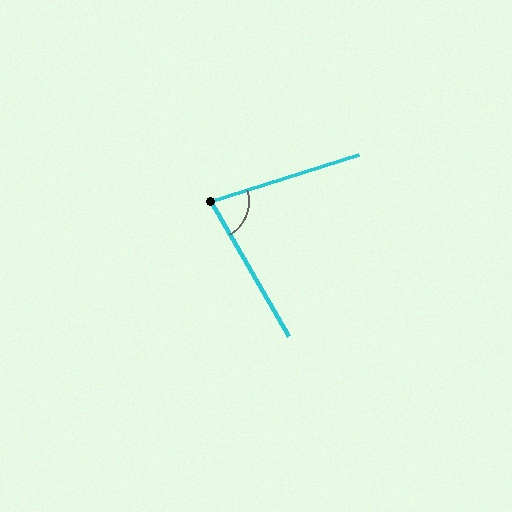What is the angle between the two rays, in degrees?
Approximately 78 degrees.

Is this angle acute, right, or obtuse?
It is acute.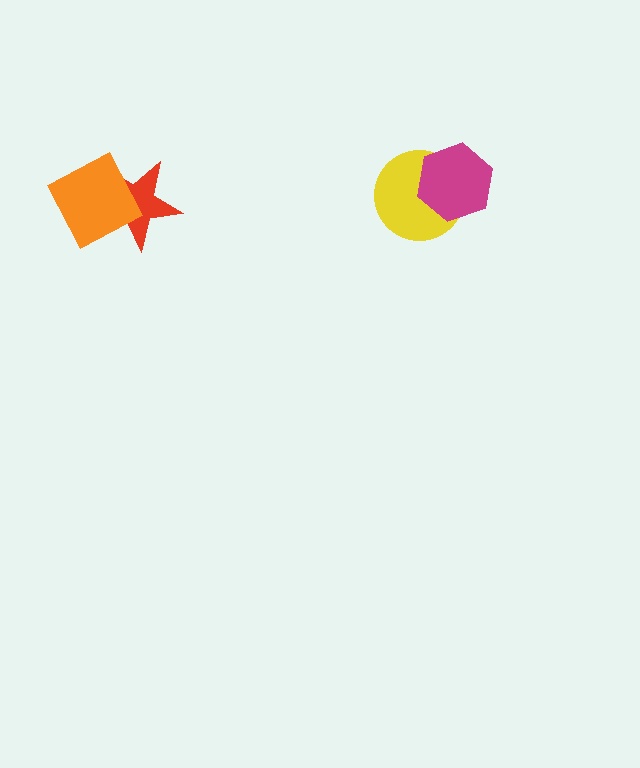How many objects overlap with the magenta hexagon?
1 object overlaps with the magenta hexagon.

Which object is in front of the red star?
The orange diamond is in front of the red star.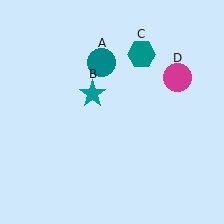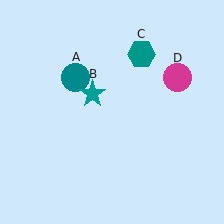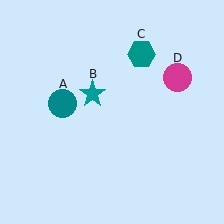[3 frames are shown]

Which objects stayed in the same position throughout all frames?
Teal star (object B) and teal hexagon (object C) and magenta circle (object D) remained stationary.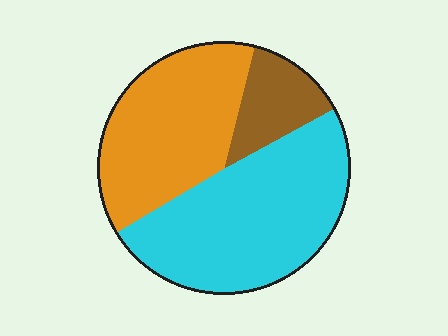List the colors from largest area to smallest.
From largest to smallest: cyan, orange, brown.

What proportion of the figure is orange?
Orange covers about 40% of the figure.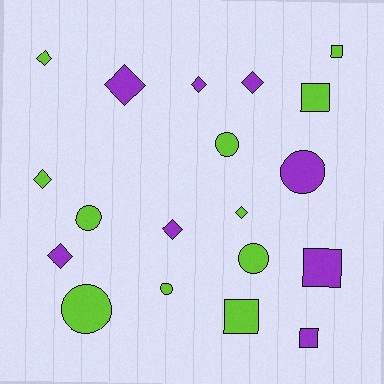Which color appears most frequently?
Lime, with 11 objects.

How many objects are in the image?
There are 19 objects.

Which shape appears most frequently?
Diamond, with 8 objects.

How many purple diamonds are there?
There are 5 purple diamonds.